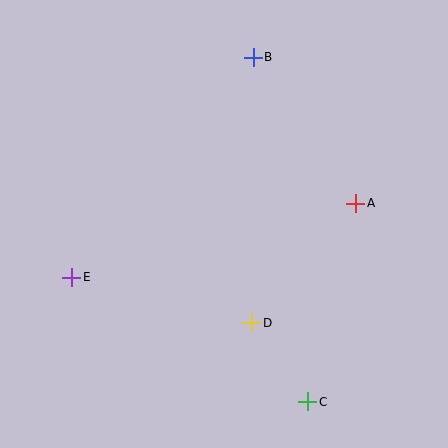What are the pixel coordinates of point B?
Point B is at (253, 58).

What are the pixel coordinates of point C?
Point C is at (308, 402).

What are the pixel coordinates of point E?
Point E is at (72, 277).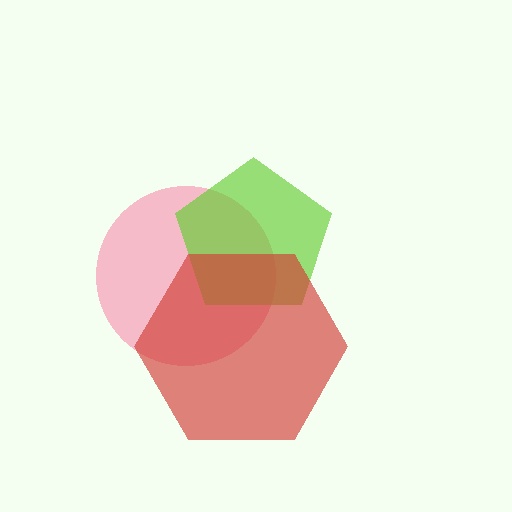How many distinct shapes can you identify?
There are 3 distinct shapes: a pink circle, a lime pentagon, a red hexagon.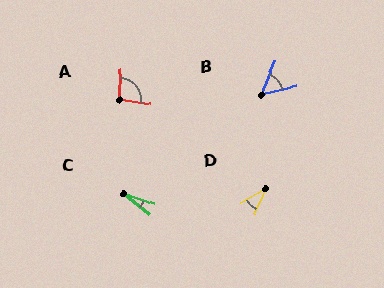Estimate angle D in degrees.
Approximately 35 degrees.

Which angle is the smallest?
C, at approximately 19 degrees.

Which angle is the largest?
A, at approximately 98 degrees.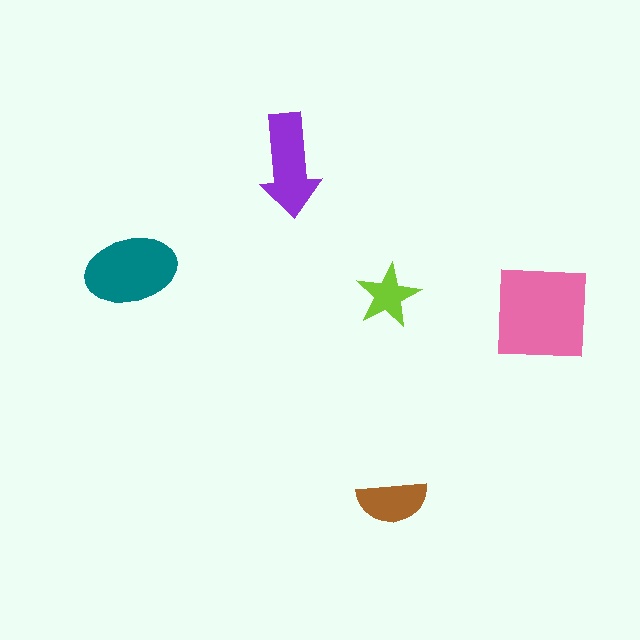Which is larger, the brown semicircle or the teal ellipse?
The teal ellipse.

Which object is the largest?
The pink square.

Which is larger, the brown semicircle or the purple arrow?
The purple arrow.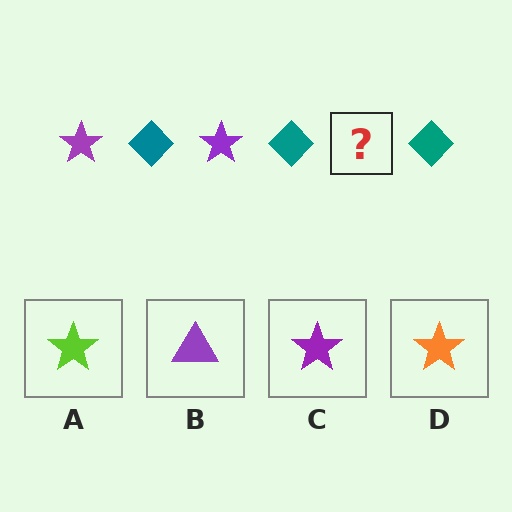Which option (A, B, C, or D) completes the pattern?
C.